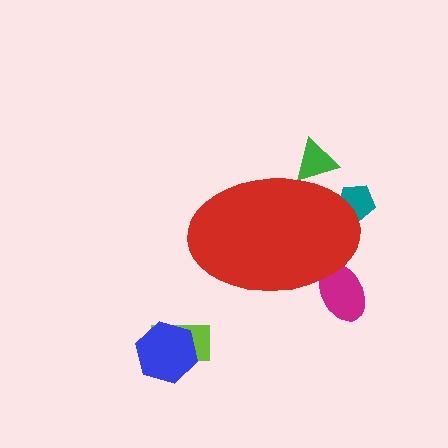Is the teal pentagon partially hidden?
Yes, the teal pentagon is partially hidden behind the red ellipse.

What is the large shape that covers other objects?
A red ellipse.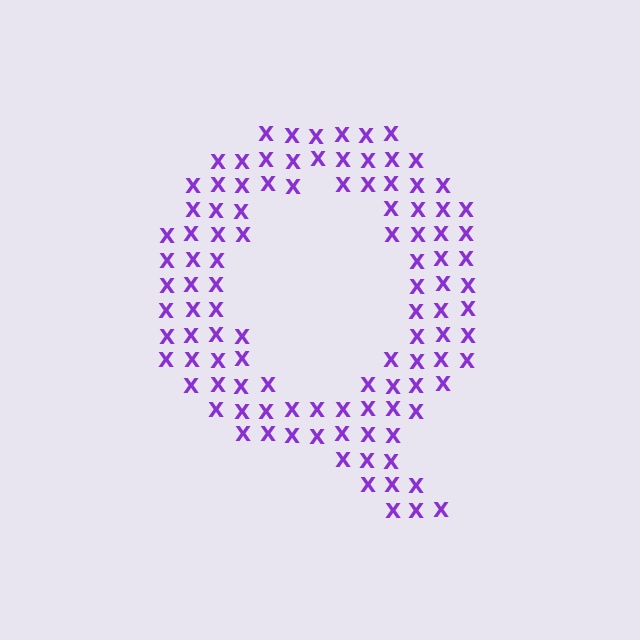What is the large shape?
The large shape is the letter Q.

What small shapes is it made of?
It is made of small letter X's.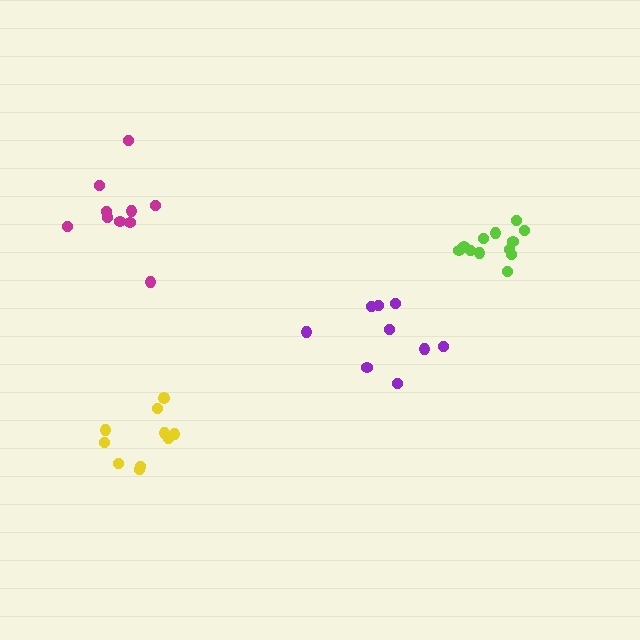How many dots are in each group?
Group 1: 12 dots, Group 2: 9 dots, Group 3: 10 dots, Group 4: 10 dots (41 total).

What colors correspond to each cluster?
The clusters are colored: lime, purple, magenta, yellow.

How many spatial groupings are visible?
There are 4 spatial groupings.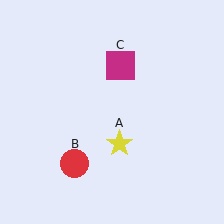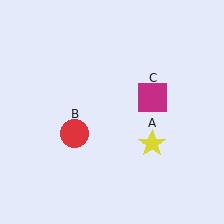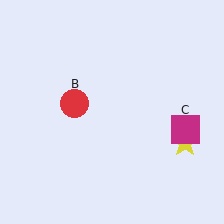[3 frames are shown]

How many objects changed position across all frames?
3 objects changed position: yellow star (object A), red circle (object B), magenta square (object C).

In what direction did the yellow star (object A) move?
The yellow star (object A) moved right.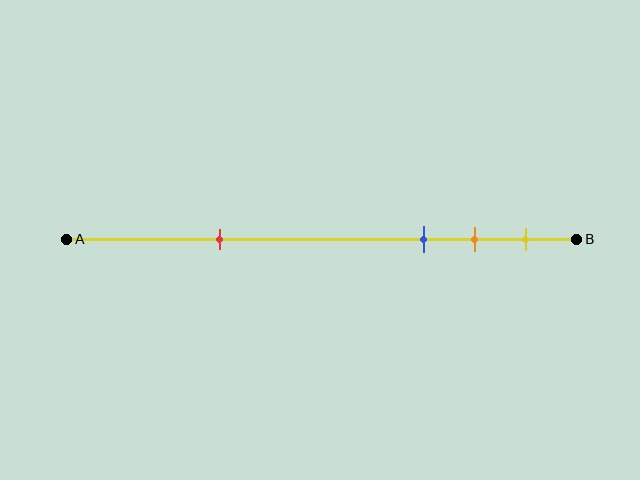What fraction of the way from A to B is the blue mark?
The blue mark is approximately 70% (0.7) of the way from A to B.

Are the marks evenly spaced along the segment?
No, the marks are not evenly spaced.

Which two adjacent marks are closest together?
The orange and yellow marks are the closest adjacent pair.